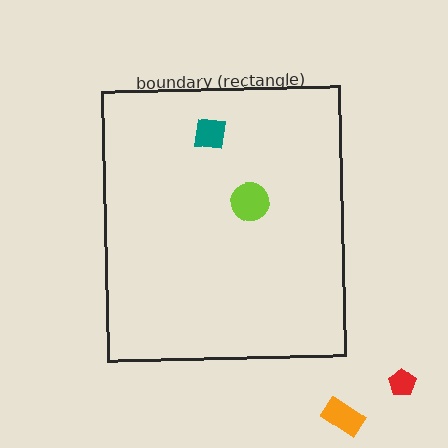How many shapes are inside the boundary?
2 inside, 2 outside.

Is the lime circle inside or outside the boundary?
Inside.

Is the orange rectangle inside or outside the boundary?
Outside.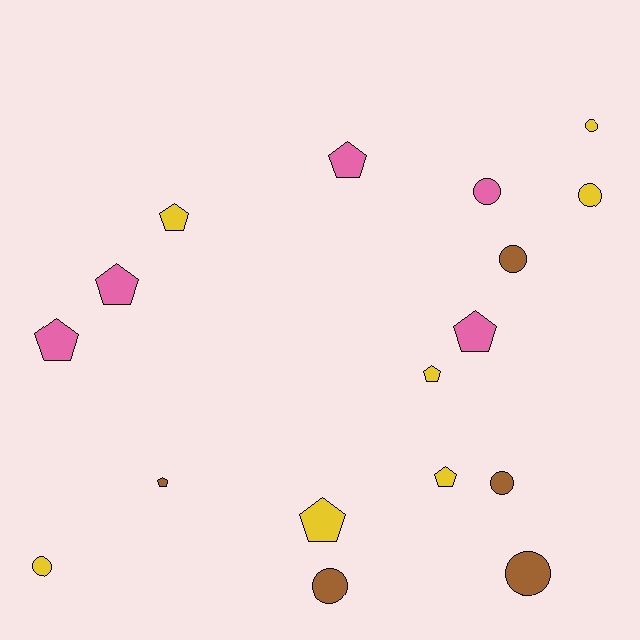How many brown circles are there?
There are 4 brown circles.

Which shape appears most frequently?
Pentagon, with 9 objects.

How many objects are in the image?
There are 17 objects.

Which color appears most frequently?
Yellow, with 7 objects.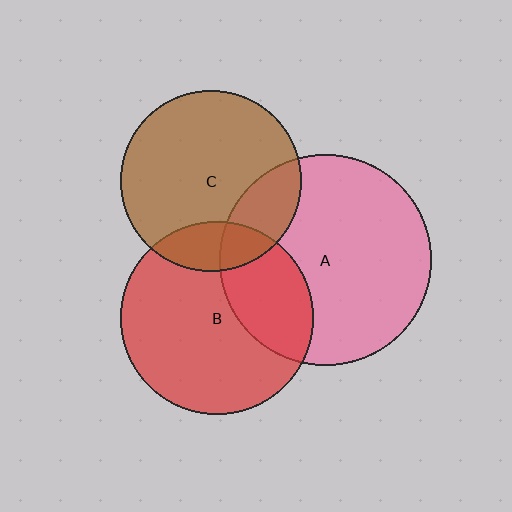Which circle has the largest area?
Circle A (pink).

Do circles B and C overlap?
Yes.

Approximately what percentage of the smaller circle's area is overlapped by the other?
Approximately 15%.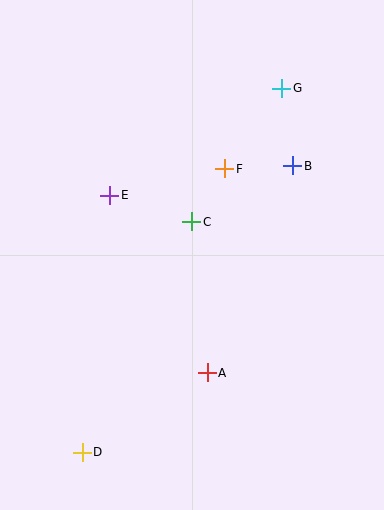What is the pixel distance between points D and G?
The distance between D and G is 415 pixels.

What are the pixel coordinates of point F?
Point F is at (225, 169).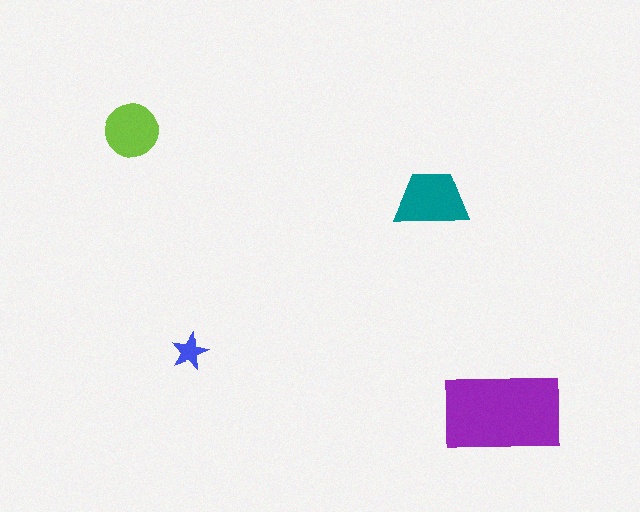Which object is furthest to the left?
The lime circle is leftmost.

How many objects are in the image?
There are 4 objects in the image.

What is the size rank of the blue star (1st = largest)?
4th.